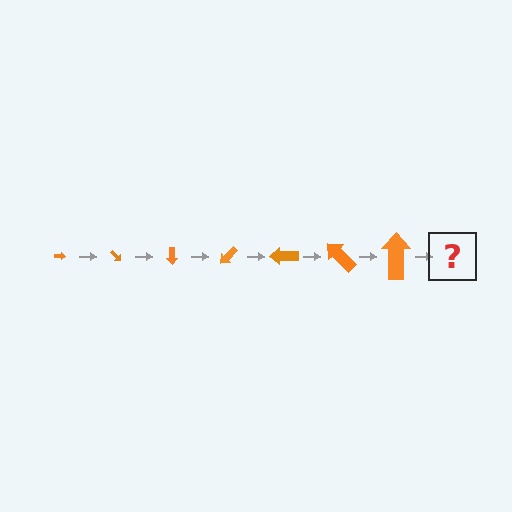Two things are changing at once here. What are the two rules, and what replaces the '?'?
The two rules are that the arrow grows larger each step and it rotates 45 degrees each step. The '?' should be an arrow, larger than the previous one and rotated 315 degrees from the start.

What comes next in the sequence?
The next element should be an arrow, larger than the previous one and rotated 315 degrees from the start.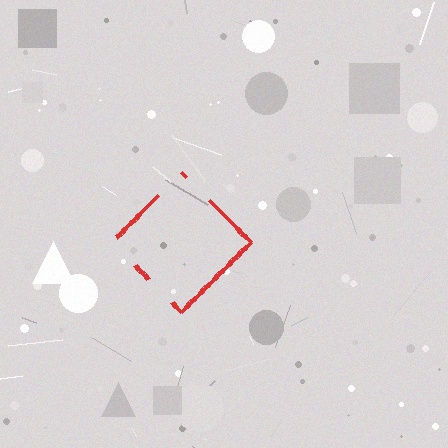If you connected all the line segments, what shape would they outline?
They would outline a diamond.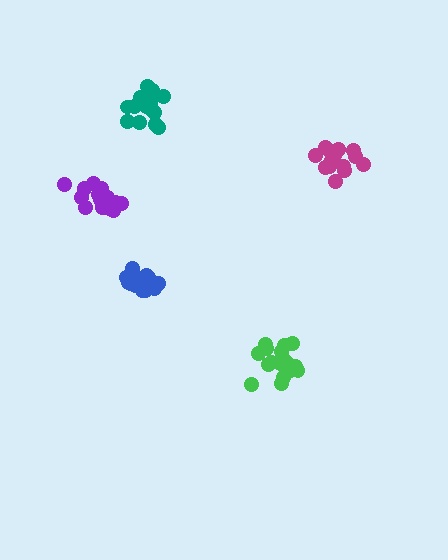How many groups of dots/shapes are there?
There are 5 groups.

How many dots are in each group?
Group 1: 18 dots, Group 2: 17 dots, Group 3: 16 dots, Group 4: 14 dots, Group 5: 18 dots (83 total).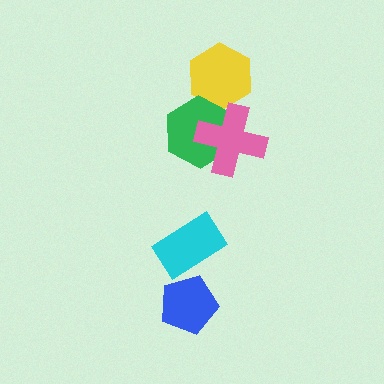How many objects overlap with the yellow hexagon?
1 object overlaps with the yellow hexagon.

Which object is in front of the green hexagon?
The pink cross is in front of the green hexagon.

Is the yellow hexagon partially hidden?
Yes, it is partially covered by another shape.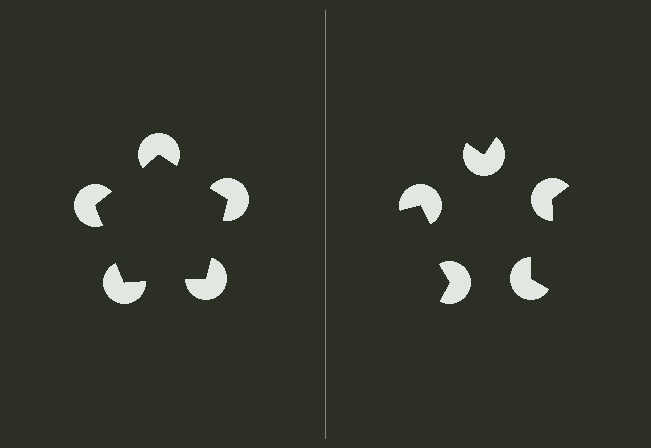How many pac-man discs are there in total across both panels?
10 — 5 on each side.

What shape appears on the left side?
An illusory pentagon.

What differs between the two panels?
The pac-man discs are positioned identically on both sides; only the wedge orientations differ. On the left they align to a pentagon; on the right they are misaligned.